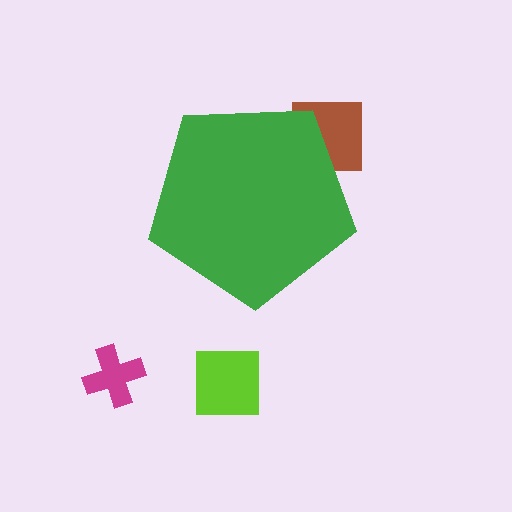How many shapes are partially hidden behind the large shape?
1 shape is partially hidden.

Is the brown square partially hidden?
Yes, the brown square is partially hidden behind the green pentagon.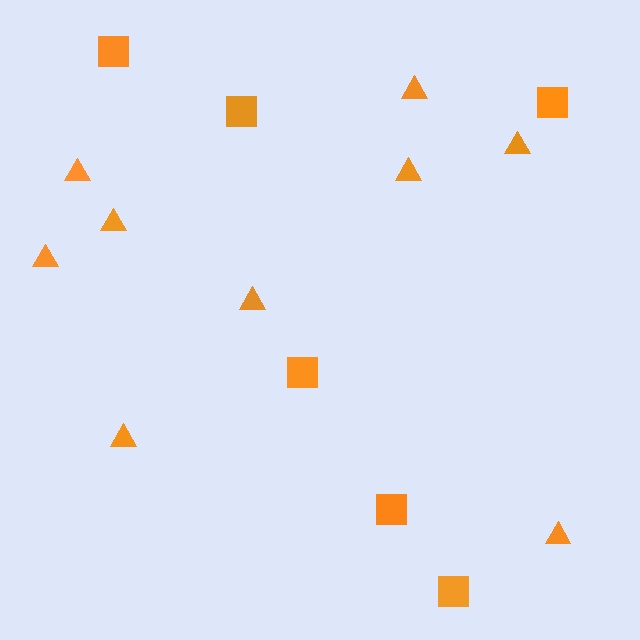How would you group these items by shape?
There are 2 groups: one group of triangles (9) and one group of squares (6).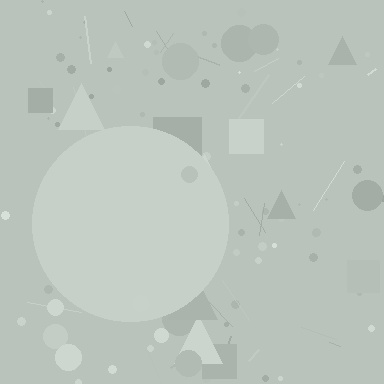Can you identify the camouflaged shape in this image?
The camouflaged shape is a circle.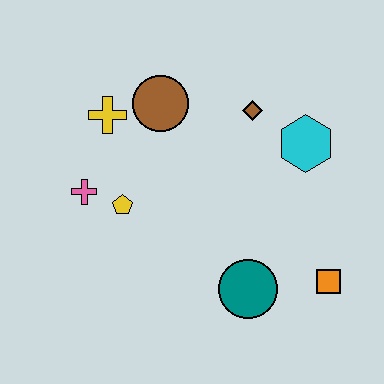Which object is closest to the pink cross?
The yellow pentagon is closest to the pink cross.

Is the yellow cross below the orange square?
No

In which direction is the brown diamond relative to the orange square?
The brown diamond is above the orange square.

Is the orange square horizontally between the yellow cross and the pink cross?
No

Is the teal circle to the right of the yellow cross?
Yes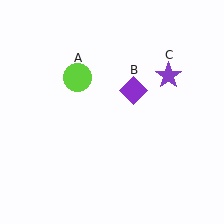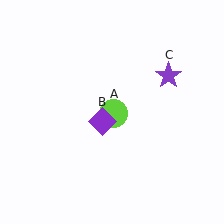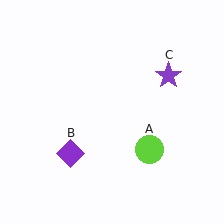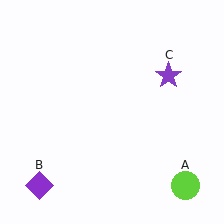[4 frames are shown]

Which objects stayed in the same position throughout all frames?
Purple star (object C) remained stationary.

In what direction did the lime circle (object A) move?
The lime circle (object A) moved down and to the right.